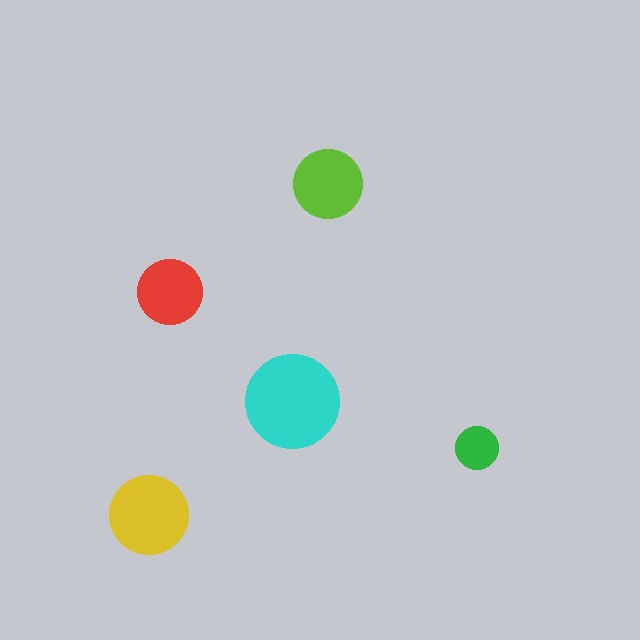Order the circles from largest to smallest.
the cyan one, the yellow one, the lime one, the red one, the green one.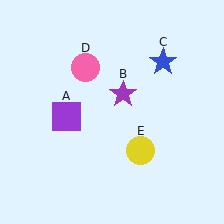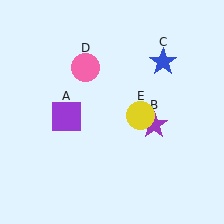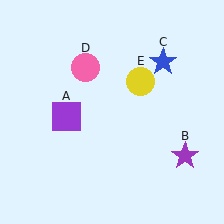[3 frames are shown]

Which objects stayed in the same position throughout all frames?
Purple square (object A) and blue star (object C) and pink circle (object D) remained stationary.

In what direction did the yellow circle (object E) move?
The yellow circle (object E) moved up.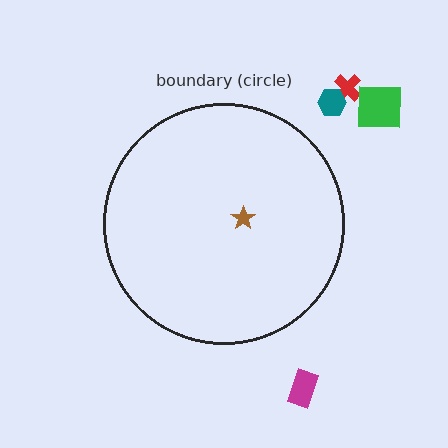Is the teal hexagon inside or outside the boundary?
Outside.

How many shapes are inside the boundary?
1 inside, 4 outside.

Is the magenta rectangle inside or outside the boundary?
Outside.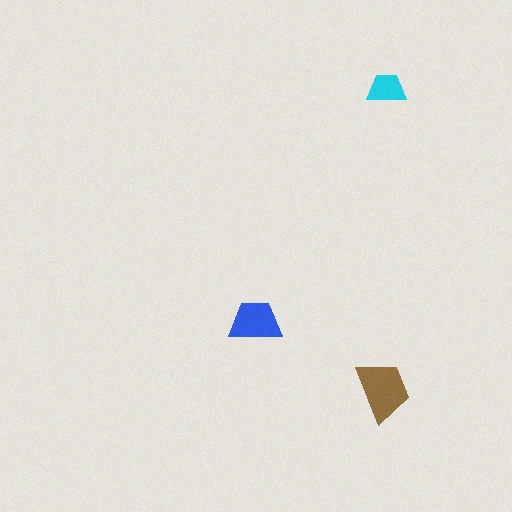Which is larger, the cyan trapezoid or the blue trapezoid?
The blue one.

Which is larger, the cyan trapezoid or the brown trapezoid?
The brown one.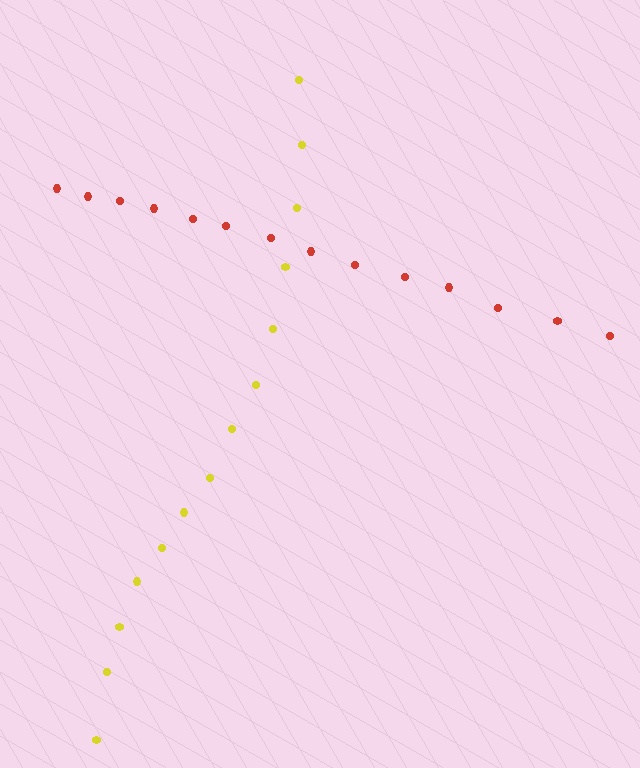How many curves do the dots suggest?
There are 2 distinct paths.